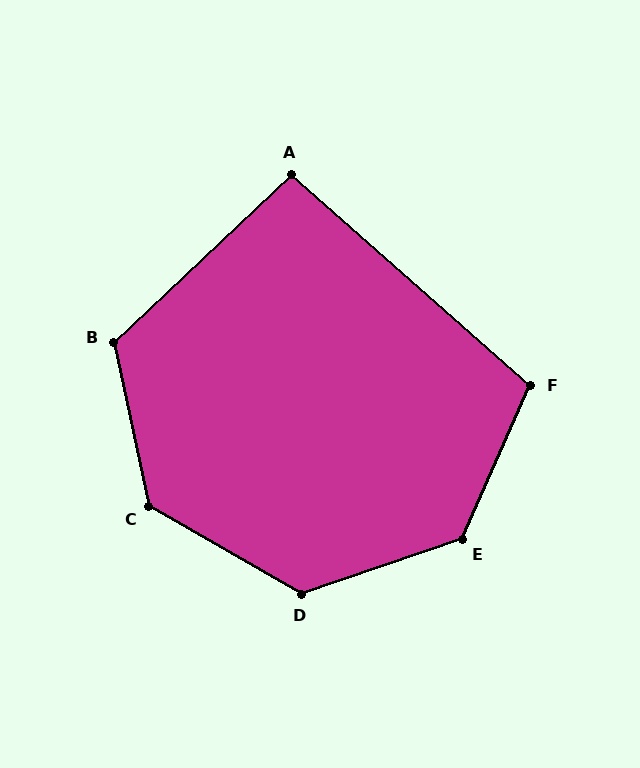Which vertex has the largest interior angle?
E, at approximately 133 degrees.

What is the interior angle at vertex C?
Approximately 132 degrees (obtuse).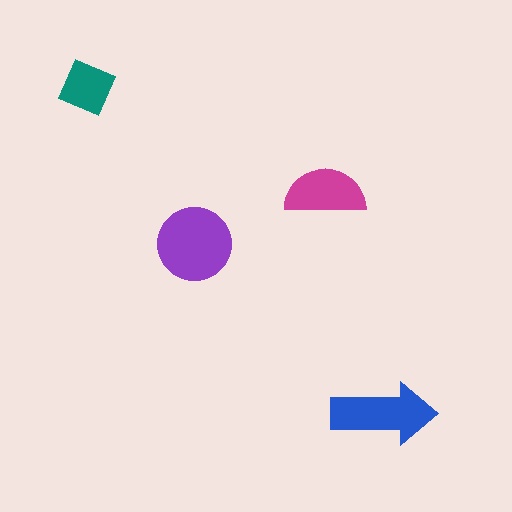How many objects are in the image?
There are 4 objects in the image.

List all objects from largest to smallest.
The purple circle, the blue arrow, the magenta semicircle, the teal square.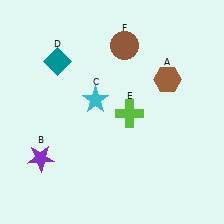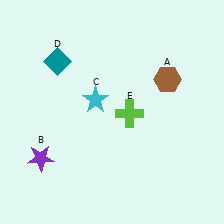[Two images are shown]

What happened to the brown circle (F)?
The brown circle (F) was removed in Image 2. It was in the top-right area of Image 1.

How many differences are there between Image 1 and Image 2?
There is 1 difference between the two images.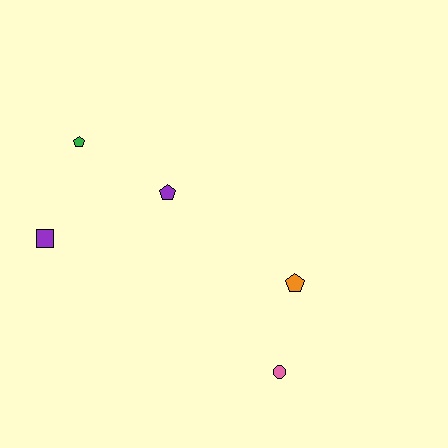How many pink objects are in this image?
There is 1 pink object.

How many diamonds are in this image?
There are no diamonds.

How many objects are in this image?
There are 5 objects.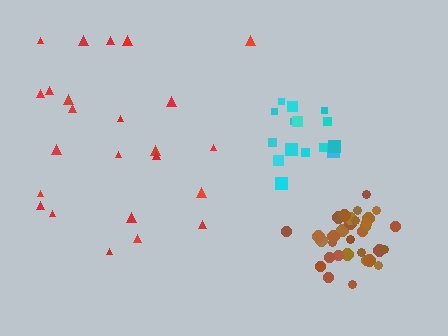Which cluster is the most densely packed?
Brown.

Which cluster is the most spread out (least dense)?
Red.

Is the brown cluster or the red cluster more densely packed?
Brown.